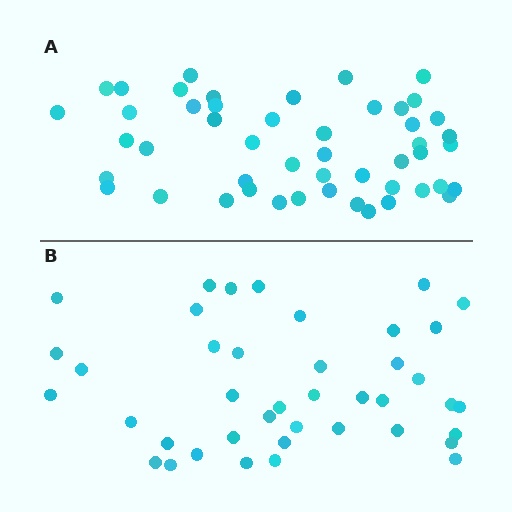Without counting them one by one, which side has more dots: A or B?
Region A (the top region) has more dots.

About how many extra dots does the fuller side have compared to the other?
Region A has roughly 8 or so more dots than region B.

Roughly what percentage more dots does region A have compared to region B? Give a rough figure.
About 20% more.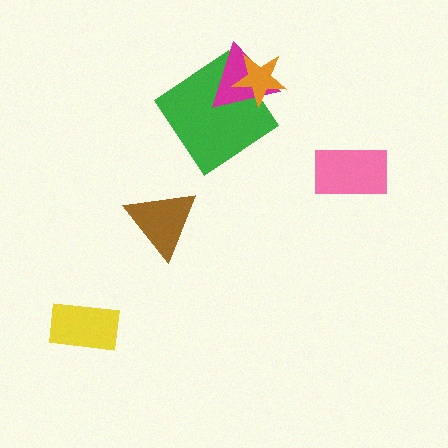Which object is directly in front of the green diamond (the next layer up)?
The magenta triangle is directly in front of the green diamond.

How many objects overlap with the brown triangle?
0 objects overlap with the brown triangle.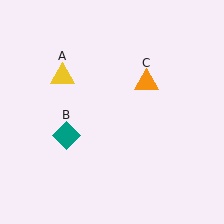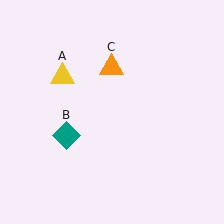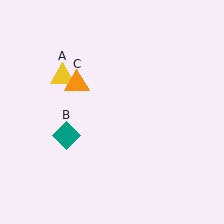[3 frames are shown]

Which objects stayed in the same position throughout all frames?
Yellow triangle (object A) and teal diamond (object B) remained stationary.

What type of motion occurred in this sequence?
The orange triangle (object C) rotated counterclockwise around the center of the scene.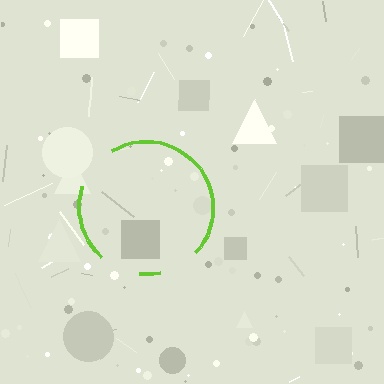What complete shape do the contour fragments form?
The contour fragments form a circle.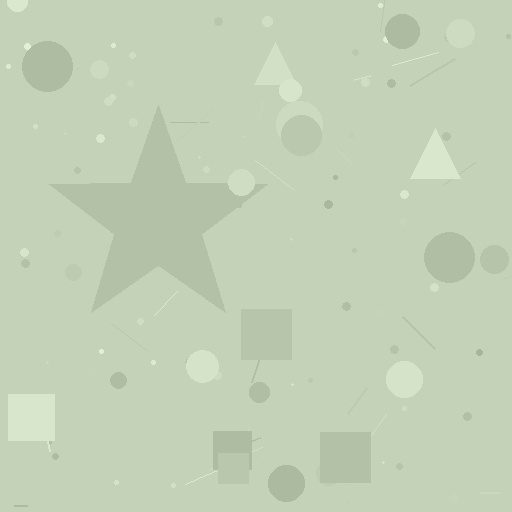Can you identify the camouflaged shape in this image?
The camouflaged shape is a star.